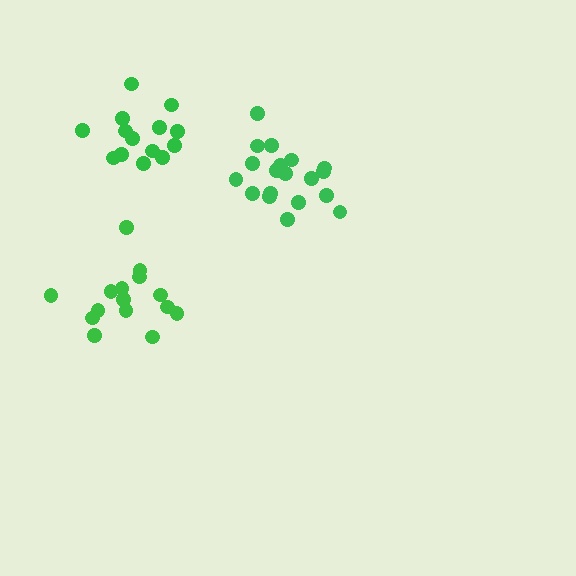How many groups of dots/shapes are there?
There are 3 groups.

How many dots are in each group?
Group 1: 19 dots, Group 2: 15 dots, Group 3: 14 dots (48 total).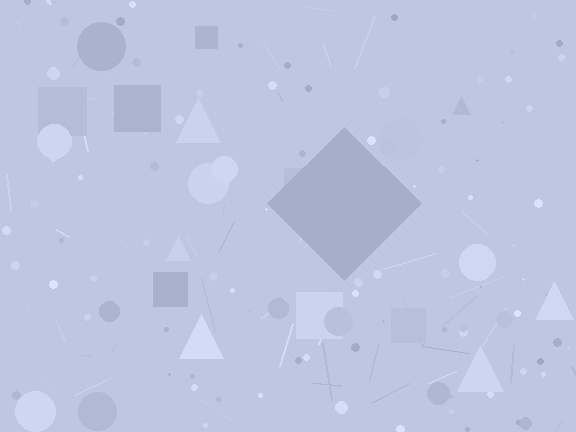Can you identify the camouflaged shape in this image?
The camouflaged shape is a diamond.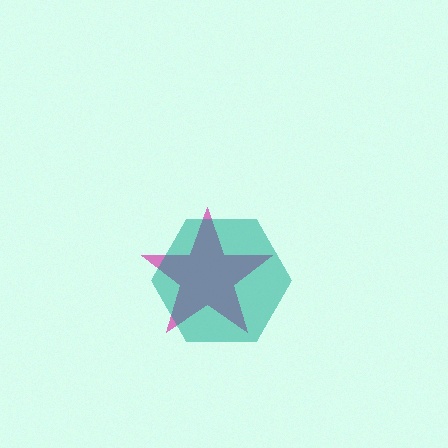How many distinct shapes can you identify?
There are 2 distinct shapes: a magenta star, a teal hexagon.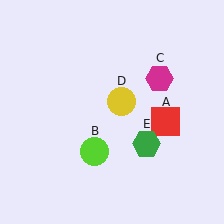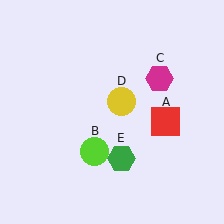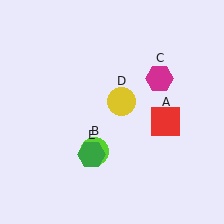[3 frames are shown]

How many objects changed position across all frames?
1 object changed position: green hexagon (object E).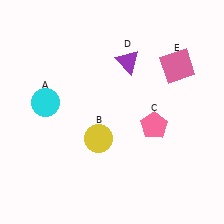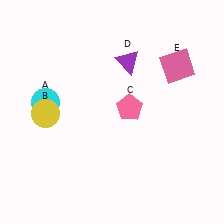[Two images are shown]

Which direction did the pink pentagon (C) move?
The pink pentagon (C) moved left.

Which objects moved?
The objects that moved are: the yellow circle (B), the pink pentagon (C).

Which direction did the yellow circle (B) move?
The yellow circle (B) moved left.